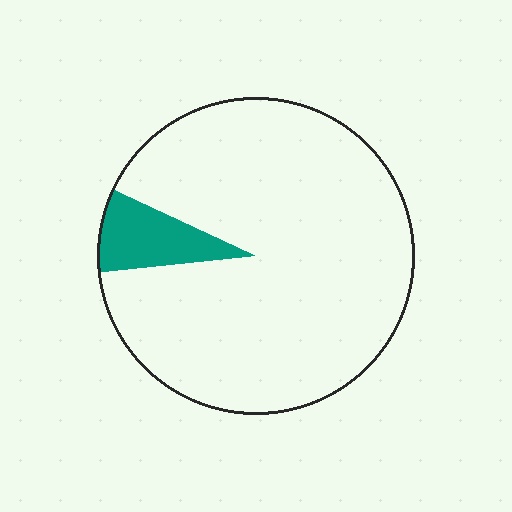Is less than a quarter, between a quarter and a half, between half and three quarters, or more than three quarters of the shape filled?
Less than a quarter.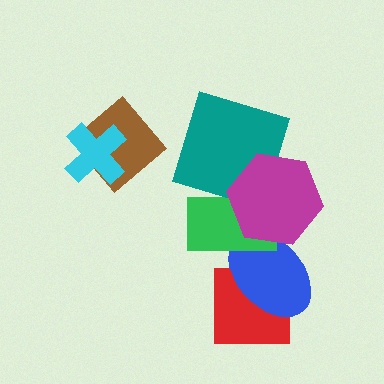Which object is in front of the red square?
The blue ellipse is in front of the red square.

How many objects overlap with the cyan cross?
1 object overlaps with the cyan cross.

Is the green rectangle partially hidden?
Yes, it is partially covered by another shape.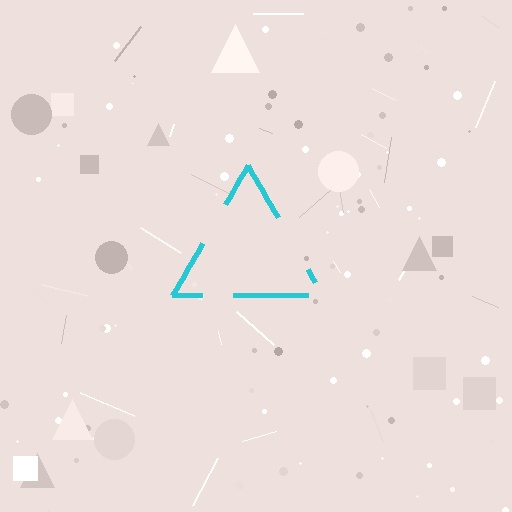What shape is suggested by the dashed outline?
The dashed outline suggests a triangle.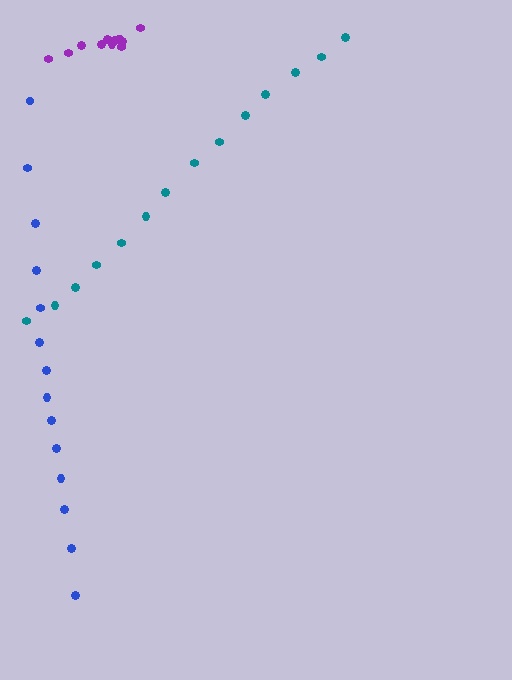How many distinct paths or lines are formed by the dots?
There are 3 distinct paths.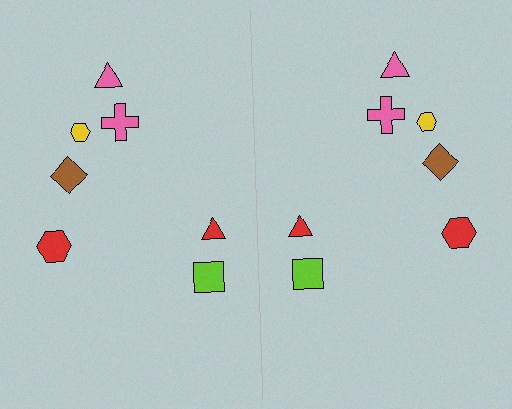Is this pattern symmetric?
Yes, this pattern has bilateral (reflection) symmetry.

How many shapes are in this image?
There are 14 shapes in this image.